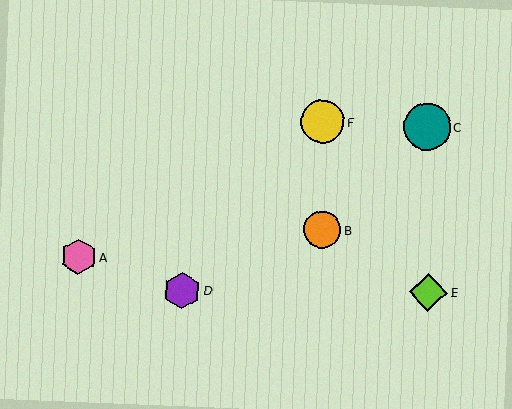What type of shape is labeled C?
Shape C is a teal circle.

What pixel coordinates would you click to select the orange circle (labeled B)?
Click at (322, 229) to select the orange circle B.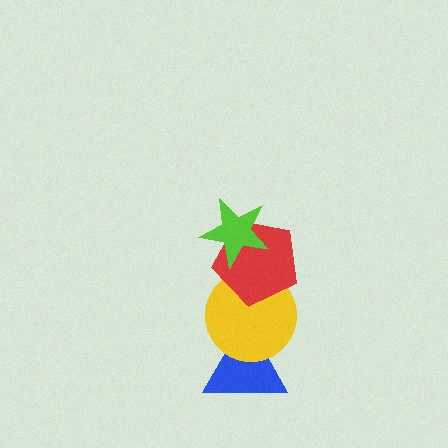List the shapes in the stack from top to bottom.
From top to bottom: the lime star, the red pentagon, the yellow circle, the blue triangle.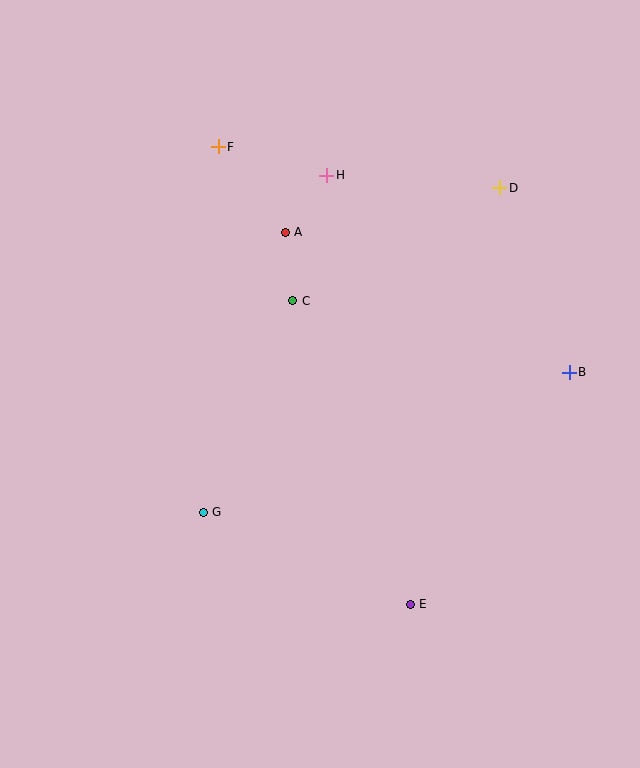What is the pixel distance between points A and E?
The distance between A and E is 393 pixels.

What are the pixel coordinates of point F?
Point F is at (218, 147).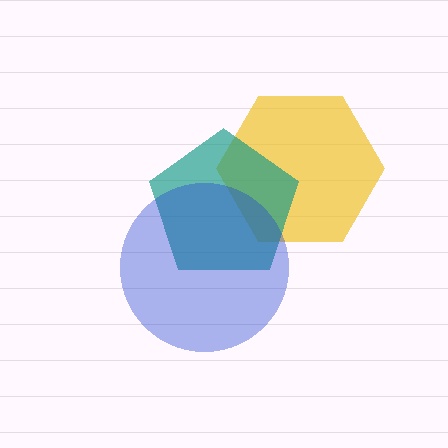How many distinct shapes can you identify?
There are 3 distinct shapes: a yellow hexagon, a teal pentagon, a blue circle.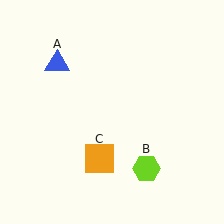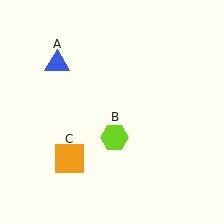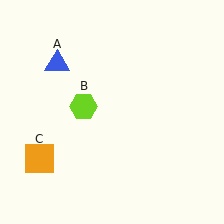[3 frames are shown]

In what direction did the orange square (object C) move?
The orange square (object C) moved left.